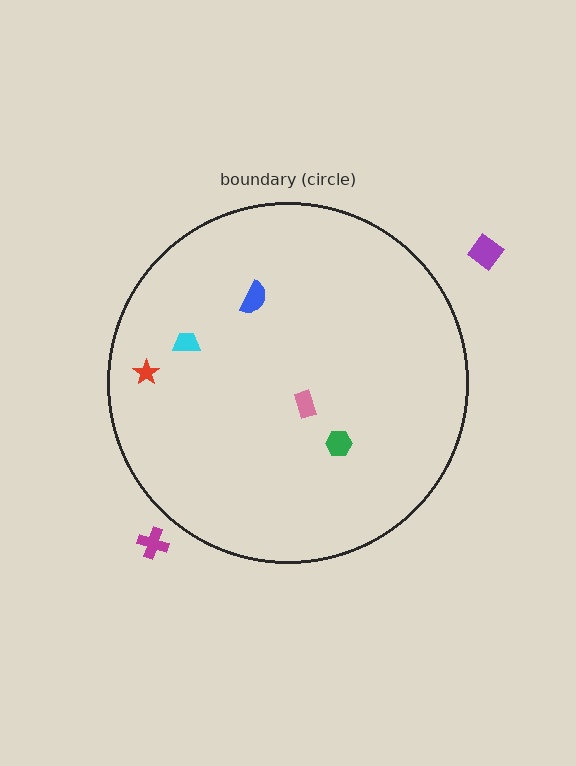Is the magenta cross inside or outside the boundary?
Outside.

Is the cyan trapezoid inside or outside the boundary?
Inside.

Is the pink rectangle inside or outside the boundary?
Inside.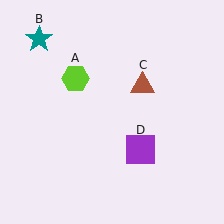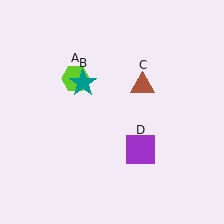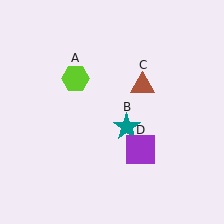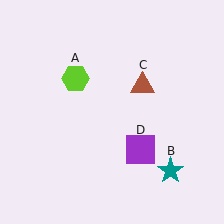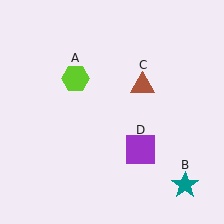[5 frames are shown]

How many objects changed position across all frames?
1 object changed position: teal star (object B).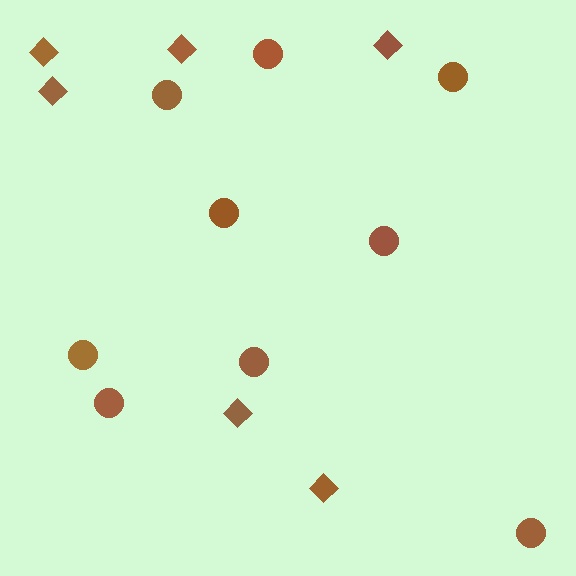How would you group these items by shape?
There are 2 groups: one group of circles (9) and one group of diamonds (6).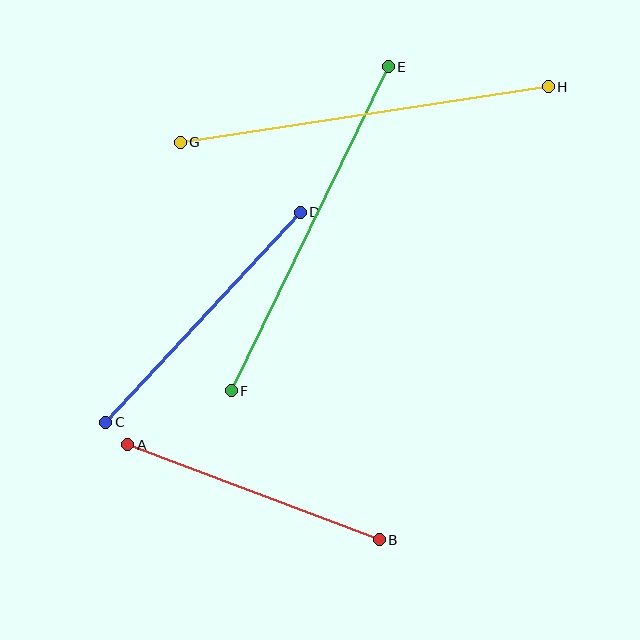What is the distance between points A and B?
The distance is approximately 269 pixels.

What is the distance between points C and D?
The distance is approximately 286 pixels.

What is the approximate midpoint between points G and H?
The midpoint is at approximately (364, 114) pixels.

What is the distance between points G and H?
The distance is approximately 372 pixels.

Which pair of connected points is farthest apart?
Points G and H are farthest apart.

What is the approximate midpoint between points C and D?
The midpoint is at approximately (203, 317) pixels.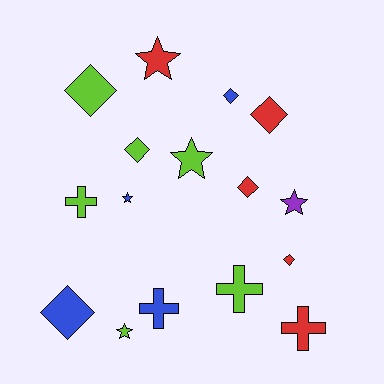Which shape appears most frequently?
Diamond, with 7 objects.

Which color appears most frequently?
Lime, with 6 objects.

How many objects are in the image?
There are 16 objects.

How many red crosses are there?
There is 1 red cross.